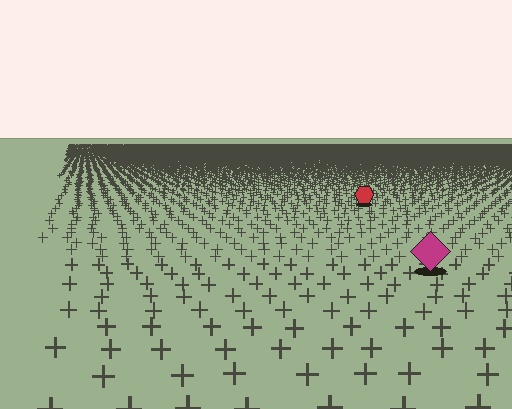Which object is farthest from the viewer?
The red hexagon is farthest from the viewer. It appears smaller and the ground texture around it is denser.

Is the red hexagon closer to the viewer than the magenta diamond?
No. The magenta diamond is closer — you can tell from the texture gradient: the ground texture is coarser near it.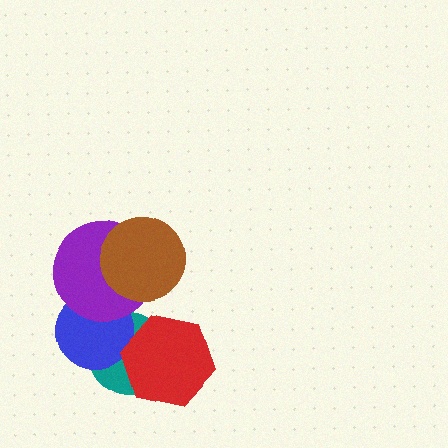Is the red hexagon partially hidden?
No, no other shape covers it.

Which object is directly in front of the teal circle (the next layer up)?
The blue circle is directly in front of the teal circle.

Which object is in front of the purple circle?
The brown circle is in front of the purple circle.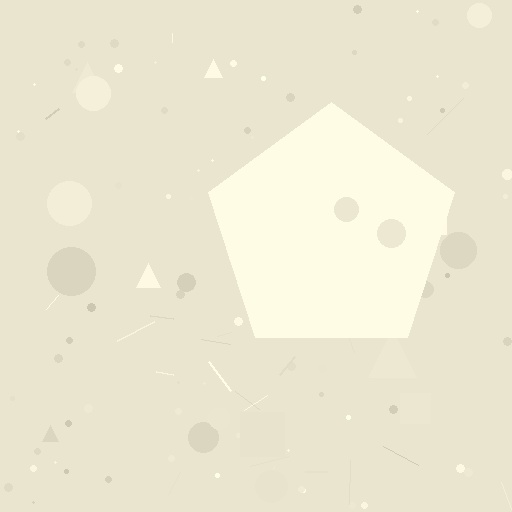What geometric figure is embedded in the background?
A pentagon is embedded in the background.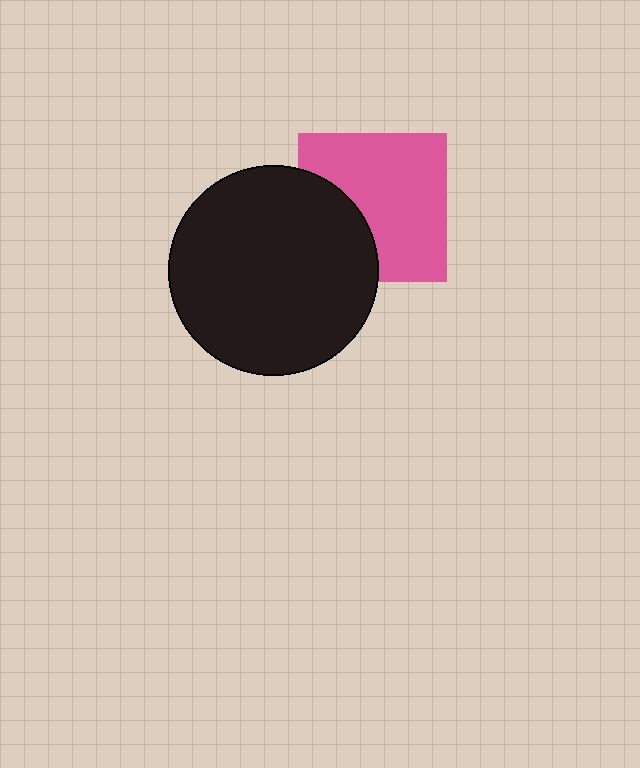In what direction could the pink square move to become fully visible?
The pink square could move right. That would shift it out from behind the black circle entirely.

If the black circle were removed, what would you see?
You would see the complete pink square.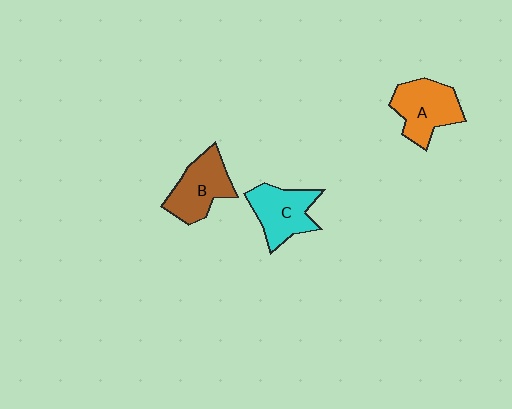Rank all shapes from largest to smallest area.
From largest to smallest: A (orange), B (brown), C (cyan).